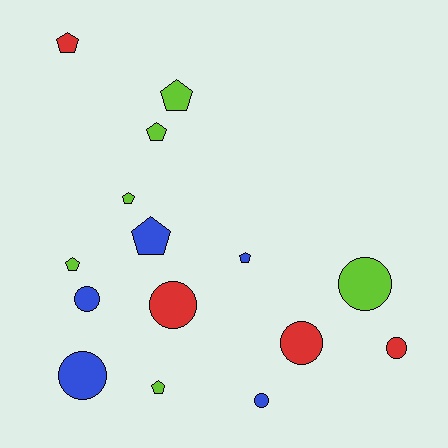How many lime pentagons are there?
There are 5 lime pentagons.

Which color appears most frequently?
Lime, with 6 objects.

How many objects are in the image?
There are 15 objects.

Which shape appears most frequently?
Pentagon, with 8 objects.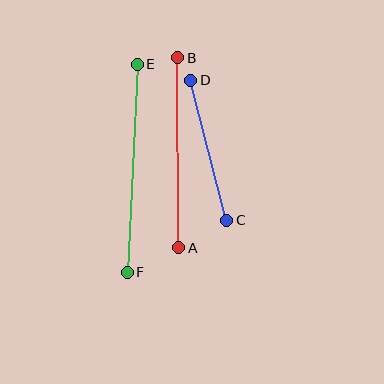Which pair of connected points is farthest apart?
Points E and F are farthest apart.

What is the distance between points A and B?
The distance is approximately 190 pixels.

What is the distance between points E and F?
The distance is approximately 208 pixels.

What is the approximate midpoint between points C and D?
The midpoint is at approximately (209, 150) pixels.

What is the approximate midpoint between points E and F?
The midpoint is at approximately (132, 168) pixels.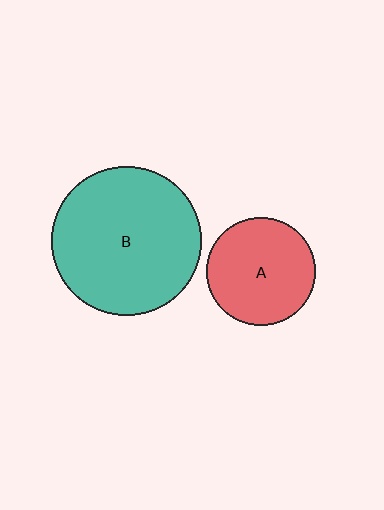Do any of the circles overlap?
No, none of the circles overlap.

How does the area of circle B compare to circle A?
Approximately 1.9 times.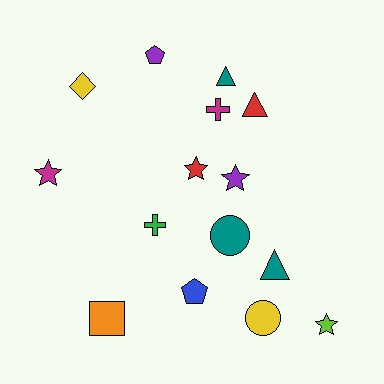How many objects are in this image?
There are 15 objects.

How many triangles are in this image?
There are 3 triangles.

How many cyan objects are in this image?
There are no cyan objects.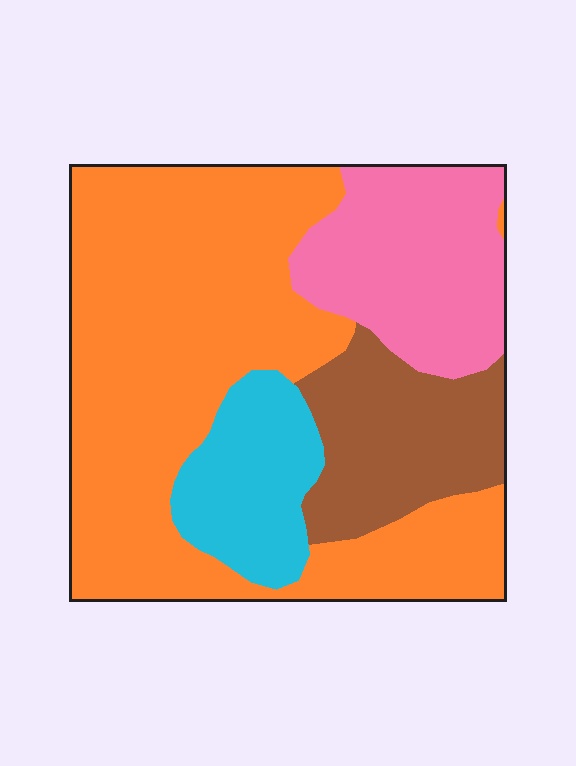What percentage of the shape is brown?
Brown takes up about one sixth (1/6) of the shape.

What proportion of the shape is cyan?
Cyan covers 12% of the shape.